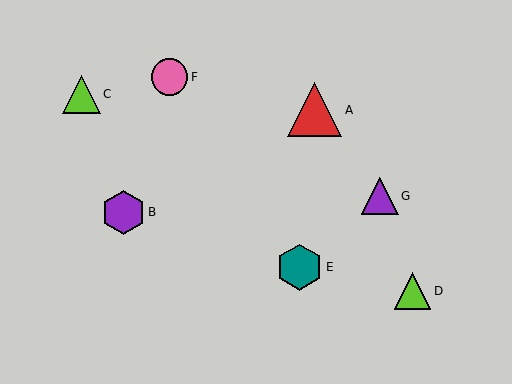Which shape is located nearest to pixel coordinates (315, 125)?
The red triangle (labeled A) at (315, 110) is nearest to that location.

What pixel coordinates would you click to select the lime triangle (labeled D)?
Click at (412, 291) to select the lime triangle D.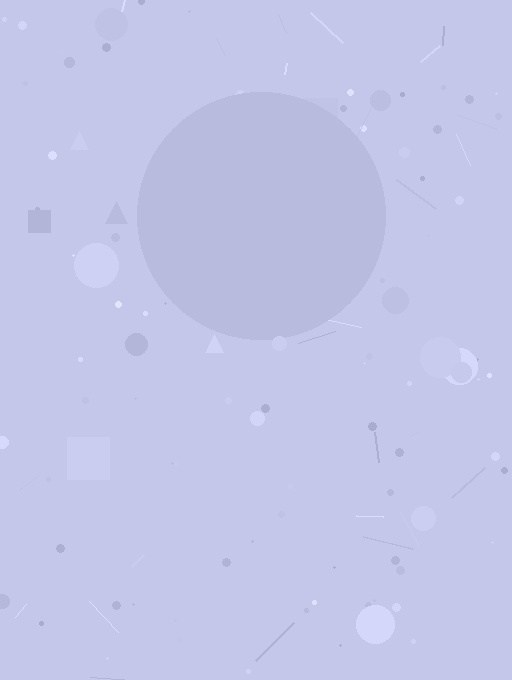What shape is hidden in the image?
A circle is hidden in the image.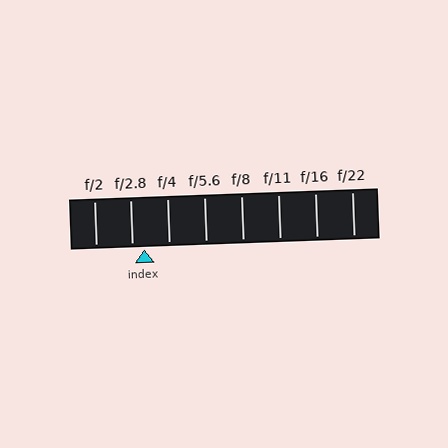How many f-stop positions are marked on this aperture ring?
There are 8 f-stop positions marked.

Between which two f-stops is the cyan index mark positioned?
The index mark is between f/2.8 and f/4.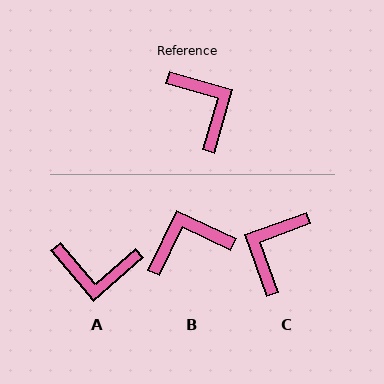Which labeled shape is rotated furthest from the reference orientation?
C, about 126 degrees away.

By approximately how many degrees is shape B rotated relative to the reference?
Approximately 80 degrees counter-clockwise.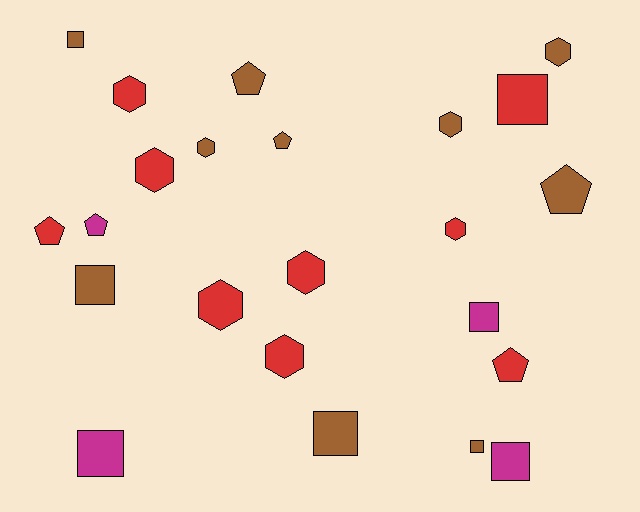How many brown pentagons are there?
There are 3 brown pentagons.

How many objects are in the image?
There are 23 objects.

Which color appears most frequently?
Brown, with 10 objects.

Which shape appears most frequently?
Hexagon, with 9 objects.